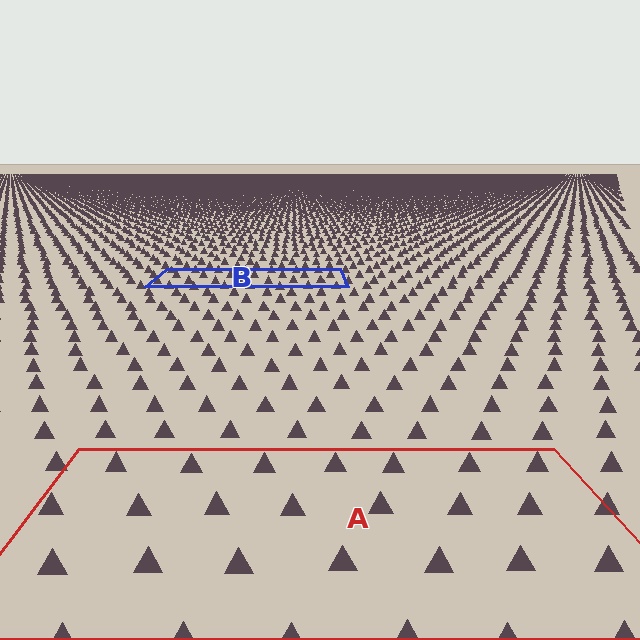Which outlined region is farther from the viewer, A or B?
Region B is farther from the viewer — the texture elements inside it appear smaller and more densely packed.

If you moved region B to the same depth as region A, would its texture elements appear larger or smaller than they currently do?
They would appear larger. At a closer depth, the same texture elements are projected at a bigger on-screen size.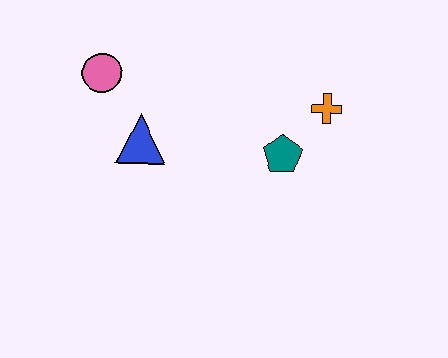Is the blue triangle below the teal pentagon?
No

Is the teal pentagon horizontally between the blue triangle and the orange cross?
Yes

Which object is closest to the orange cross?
The teal pentagon is closest to the orange cross.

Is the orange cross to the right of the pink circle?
Yes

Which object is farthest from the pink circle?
The orange cross is farthest from the pink circle.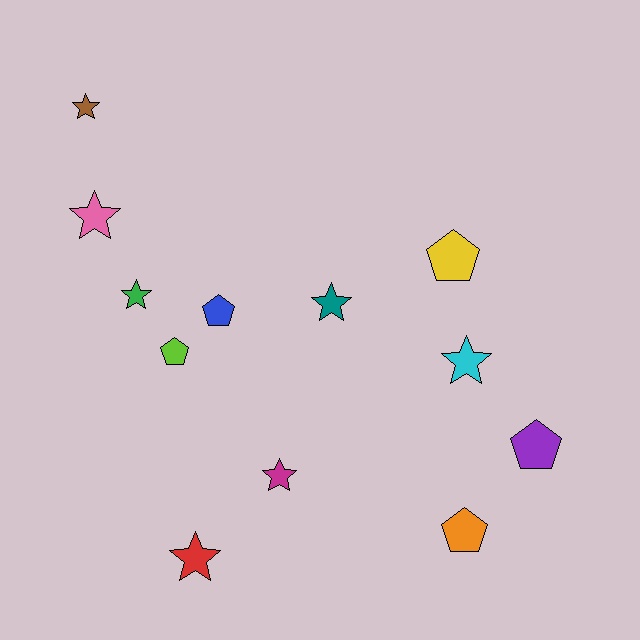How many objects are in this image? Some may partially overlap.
There are 12 objects.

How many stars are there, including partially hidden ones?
There are 7 stars.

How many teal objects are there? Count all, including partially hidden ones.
There is 1 teal object.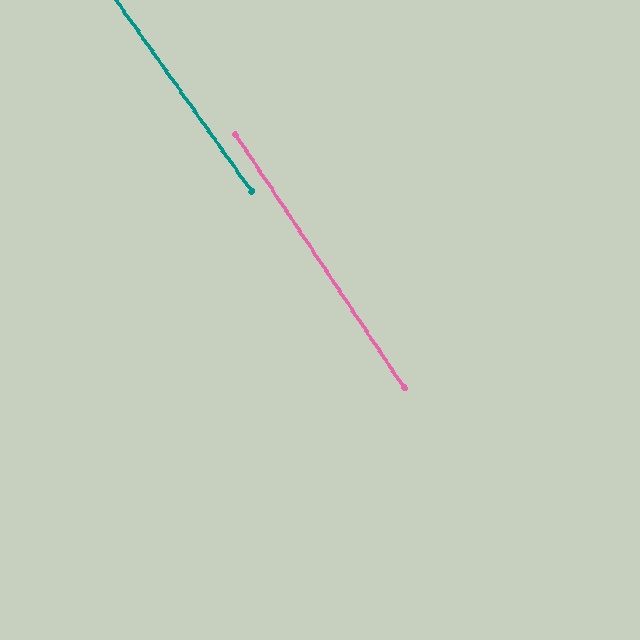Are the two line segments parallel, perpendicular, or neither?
Parallel — their directions differ by only 1.5°.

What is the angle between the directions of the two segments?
Approximately 1 degree.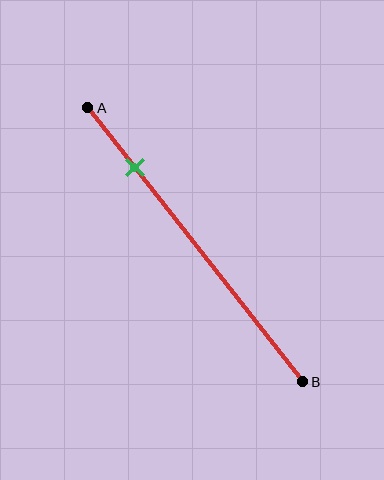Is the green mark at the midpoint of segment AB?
No, the mark is at about 20% from A, not at the 50% midpoint.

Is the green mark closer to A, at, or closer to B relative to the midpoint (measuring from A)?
The green mark is closer to point A than the midpoint of segment AB.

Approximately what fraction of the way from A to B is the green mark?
The green mark is approximately 20% of the way from A to B.